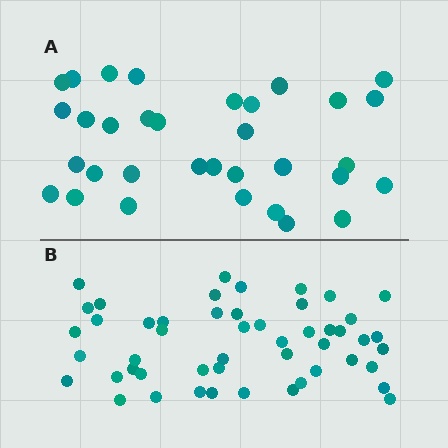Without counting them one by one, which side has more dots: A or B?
Region B (the bottom region) has more dots.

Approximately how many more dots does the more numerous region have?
Region B has approximately 15 more dots than region A.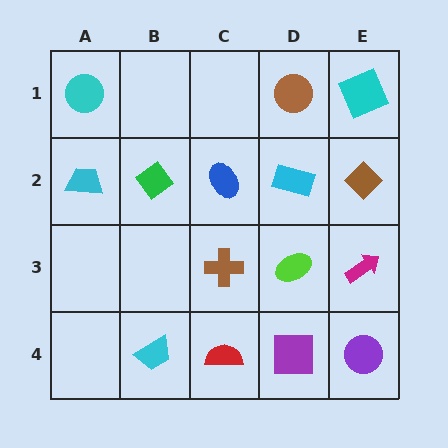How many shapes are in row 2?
5 shapes.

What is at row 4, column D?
A purple square.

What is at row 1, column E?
A cyan square.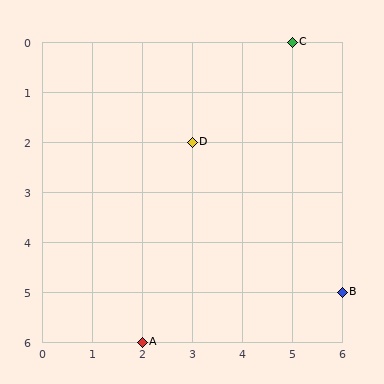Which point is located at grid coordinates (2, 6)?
Point A is at (2, 6).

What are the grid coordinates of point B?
Point B is at grid coordinates (6, 5).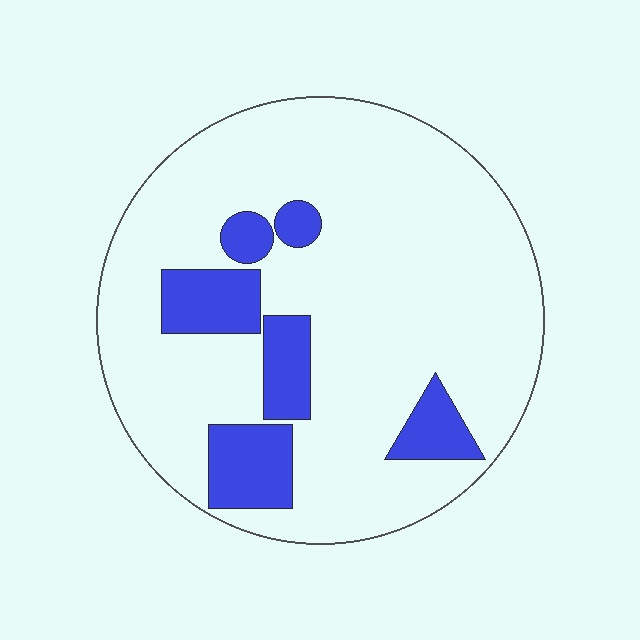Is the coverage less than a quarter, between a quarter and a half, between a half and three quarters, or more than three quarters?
Less than a quarter.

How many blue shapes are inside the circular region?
6.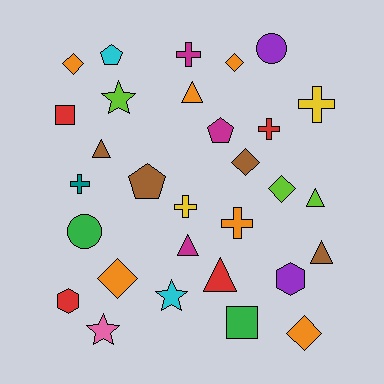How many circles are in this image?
There are 2 circles.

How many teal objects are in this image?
There is 1 teal object.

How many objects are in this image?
There are 30 objects.